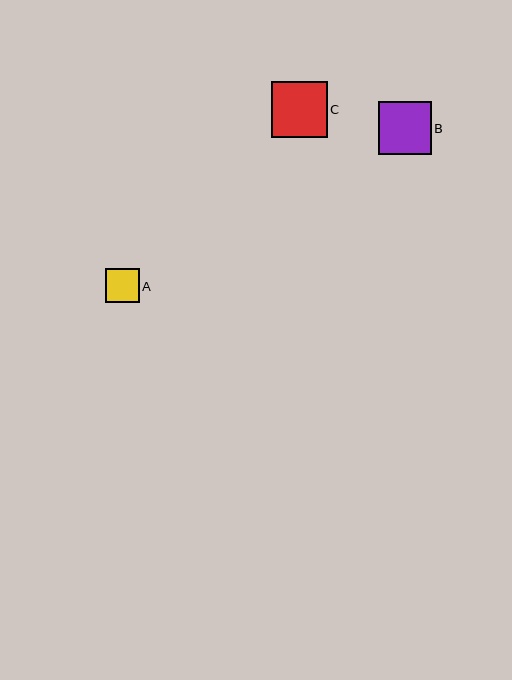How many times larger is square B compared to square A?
Square B is approximately 1.6 times the size of square A.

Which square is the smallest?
Square A is the smallest with a size of approximately 34 pixels.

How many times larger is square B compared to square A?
Square B is approximately 1.6 times the size of square A.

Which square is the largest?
Square C is the largest with a size of approximately 56 pixels.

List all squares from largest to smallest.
From largest to smallest: C, B, A.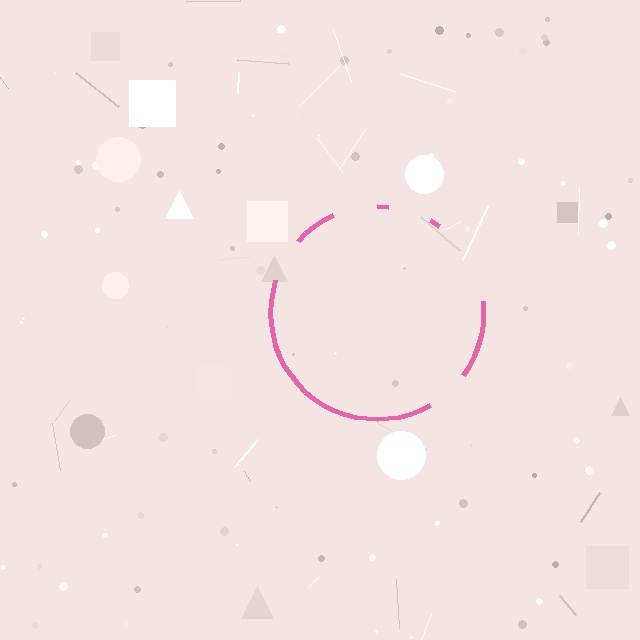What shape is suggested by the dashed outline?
The dashed outline suggests a circle.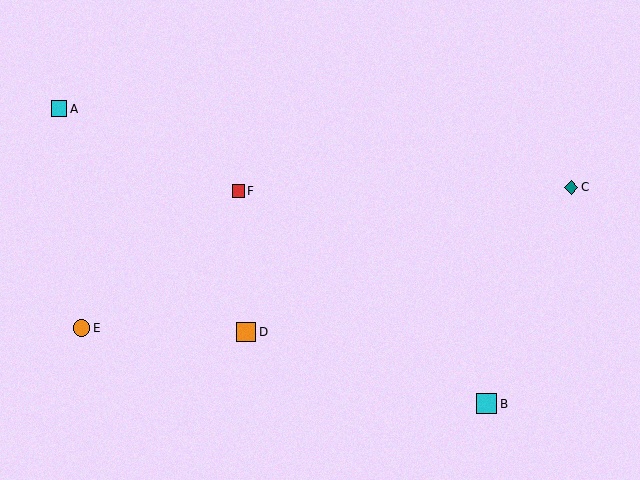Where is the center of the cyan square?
The center of the cyan square is at (59, 109).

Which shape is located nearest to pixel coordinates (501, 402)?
The cyan square (labeled B) at (487, 404) is nearest to that location.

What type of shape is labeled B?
Shape B is a cyan square.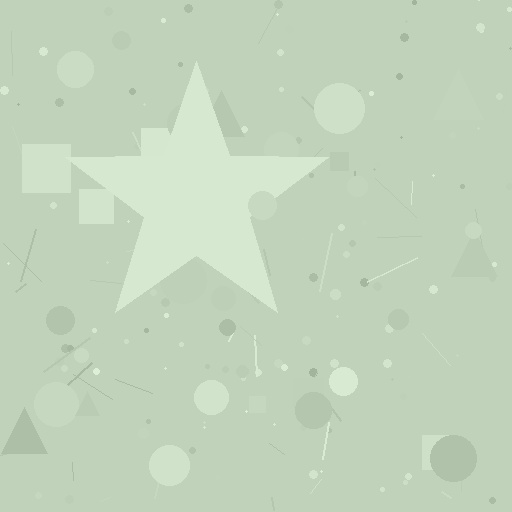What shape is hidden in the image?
A star is hidden in the image.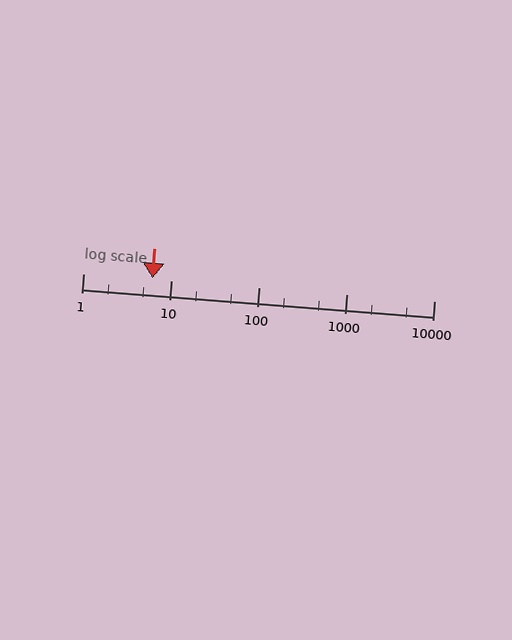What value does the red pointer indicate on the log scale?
The pointer indicates approximately 6.1.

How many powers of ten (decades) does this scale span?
The scale spans 4 decades, from 1 to 10000.